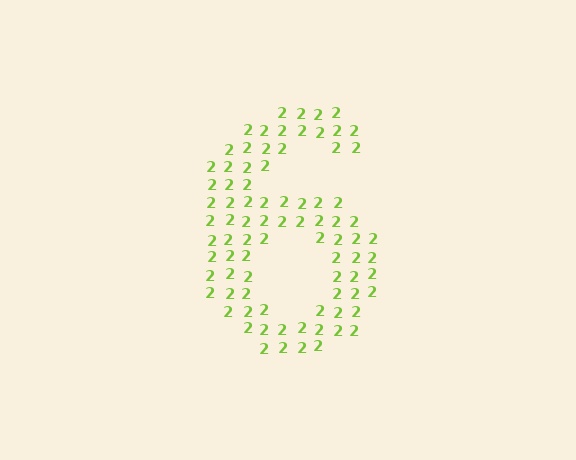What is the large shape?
The large shape is the digit 6.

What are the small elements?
The small elements are digit 2's.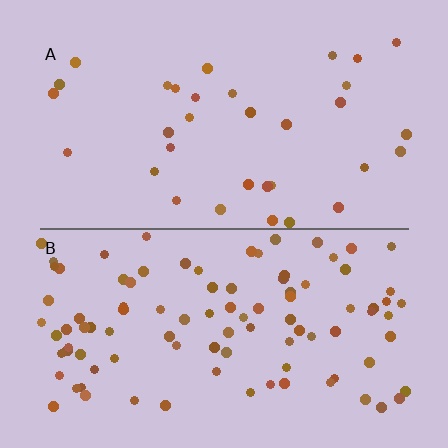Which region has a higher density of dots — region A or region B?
B (the bottom).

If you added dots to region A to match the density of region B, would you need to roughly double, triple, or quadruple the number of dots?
Approximately triple.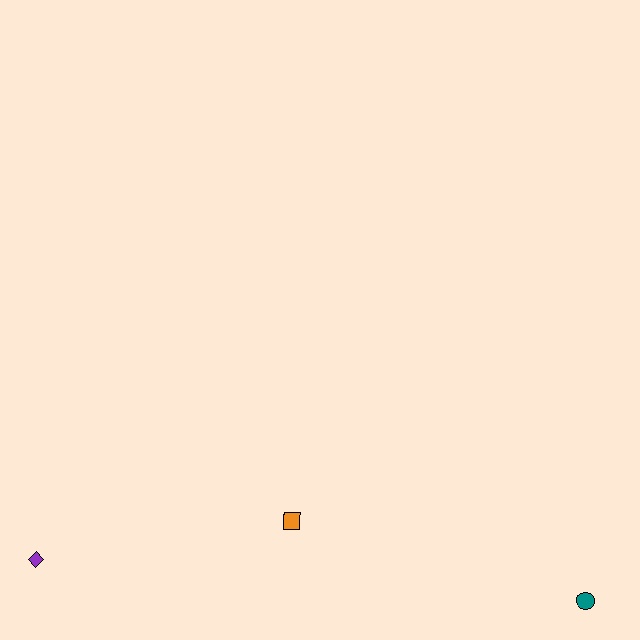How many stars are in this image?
There are no stars.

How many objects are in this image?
There are 3 objects.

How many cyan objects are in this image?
There are no cyan objects.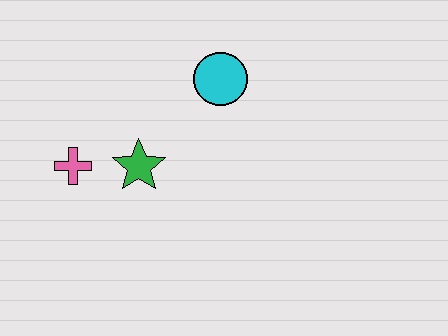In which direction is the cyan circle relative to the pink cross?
The cyan circle is to the right of the pink cross.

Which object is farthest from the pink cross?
The cyan circle is farthest from the pink cross.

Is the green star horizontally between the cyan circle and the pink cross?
Yes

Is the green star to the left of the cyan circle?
Yes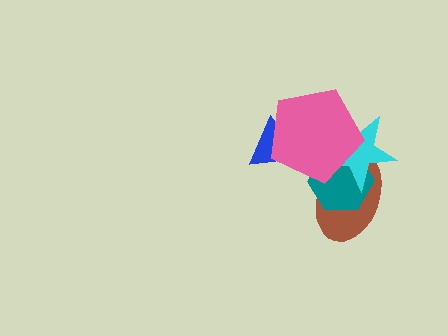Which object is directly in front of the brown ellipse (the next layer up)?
The teal hexagon is directly in front of the brown ellipse.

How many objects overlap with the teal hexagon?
3 objects overlap with the teal hexagon.